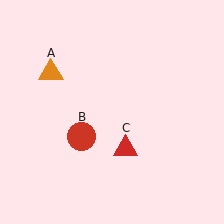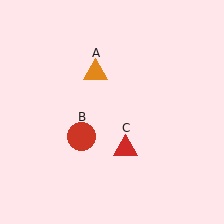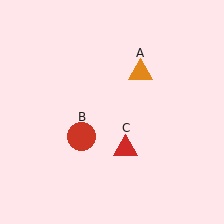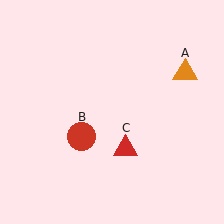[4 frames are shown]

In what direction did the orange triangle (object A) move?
The orange triangle (object A) moved right.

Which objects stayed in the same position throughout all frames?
Red circle (object B) and red triangle (object C) remained stationary.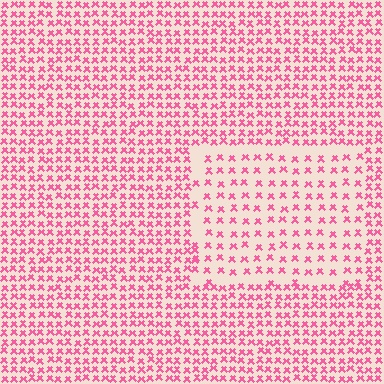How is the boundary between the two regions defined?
The boundary is defined by a change in element density (approximately 1.9x ratio). All elements are the same color, size, and shape.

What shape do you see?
I see a rectangle.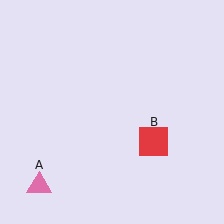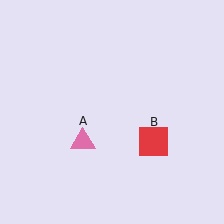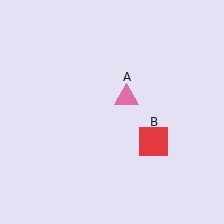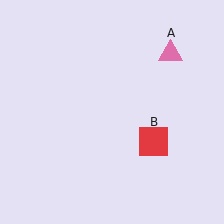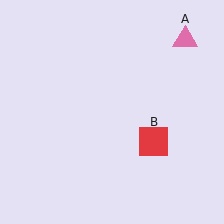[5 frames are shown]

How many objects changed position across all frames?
1 object changed position: pink triangle (object A).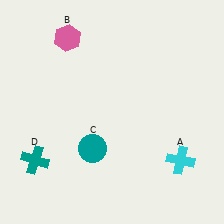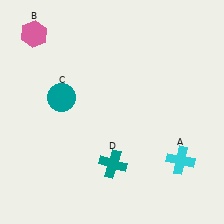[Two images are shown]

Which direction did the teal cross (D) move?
The teal cross (D) moved right.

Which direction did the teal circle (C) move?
The teal circle (C) moved up.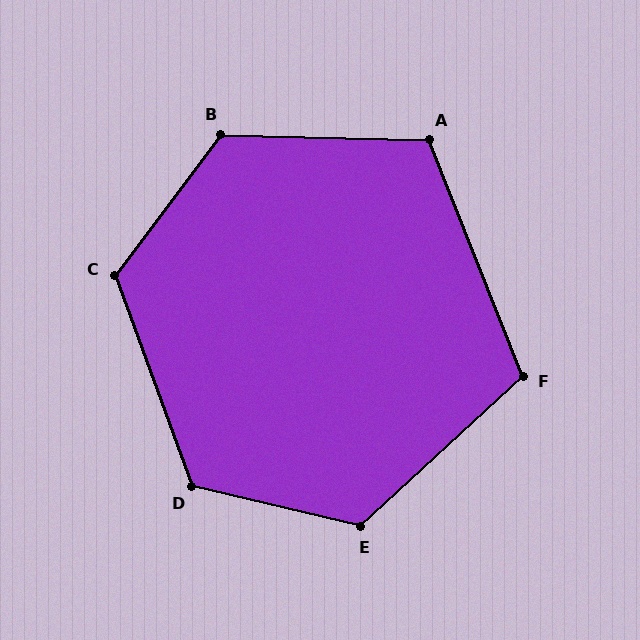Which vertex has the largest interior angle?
B, at approximately 126 degrees.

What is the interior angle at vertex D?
Approximately 123 degrees (obtuse).